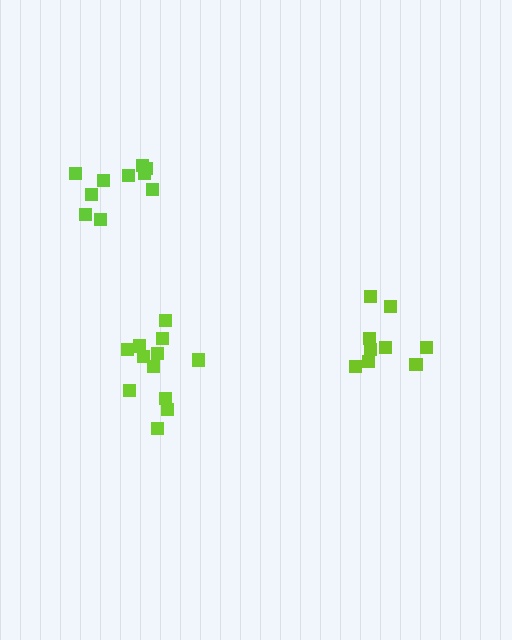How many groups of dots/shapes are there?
There are 3 groups.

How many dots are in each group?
Group 1: 9 dots, Group 2: 10 dots, Group 3: 12 dots (31 total).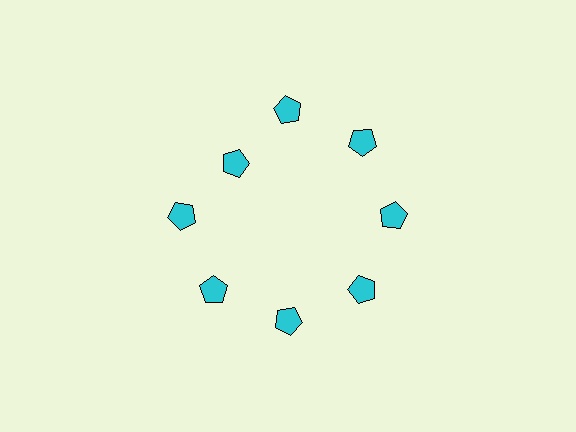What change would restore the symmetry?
The symmetry would be restored by moving it outward, back onto the ring so that all 8 pentagons sit at equal angles and equal distance from the center.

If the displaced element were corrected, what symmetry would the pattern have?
It would have 8-fold rotational symmetry — the pattern would map onto itself every 45 degrees.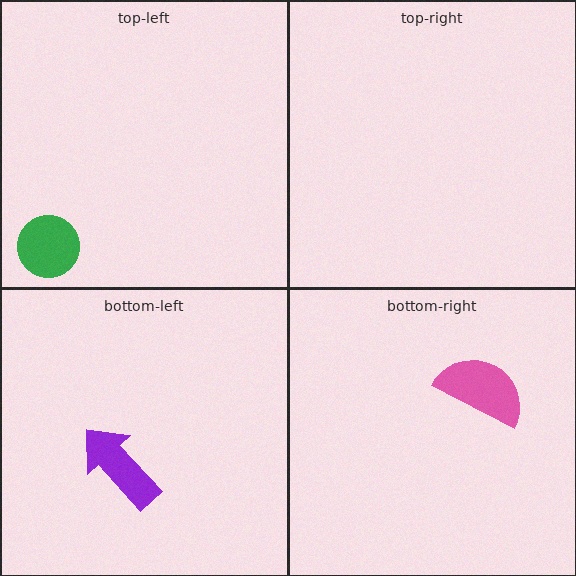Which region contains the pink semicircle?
The bottom-right region.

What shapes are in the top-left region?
The green circle.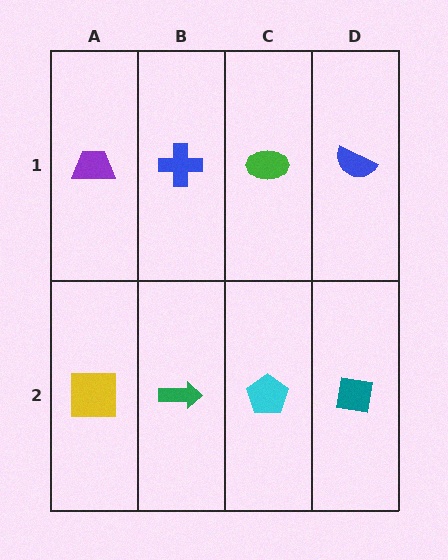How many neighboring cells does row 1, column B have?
3.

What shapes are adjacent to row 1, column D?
A teal square (row 2, column D), a green ellipse (row 1, column C).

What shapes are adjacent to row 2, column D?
A blue semicircle (row 1, column D), a cyan pentagon (row 2, column C).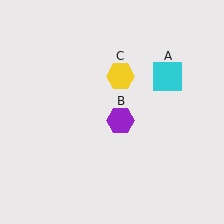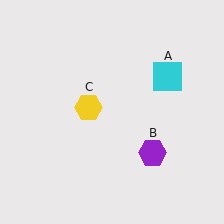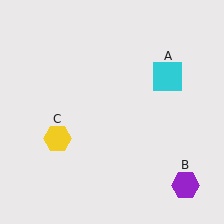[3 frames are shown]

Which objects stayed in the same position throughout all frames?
Cyan square (object A) remained stationary.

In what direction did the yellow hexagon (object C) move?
The yellow hexagon (object C) moved down and to the left.